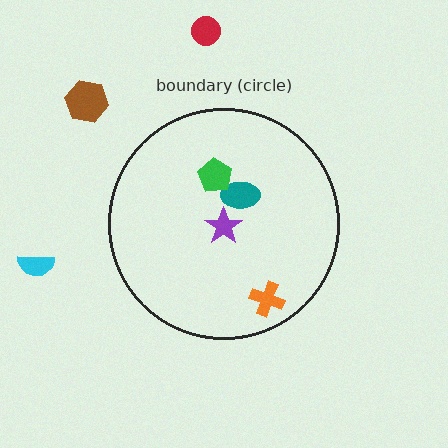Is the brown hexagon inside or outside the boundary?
Outside.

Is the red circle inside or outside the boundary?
Outside.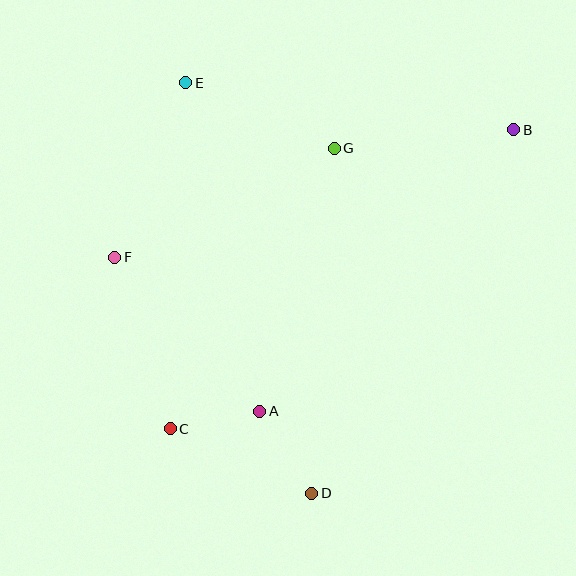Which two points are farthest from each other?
Points B and C are farthest from each other.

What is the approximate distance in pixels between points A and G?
The distance between A and G is approximately 273 pixels.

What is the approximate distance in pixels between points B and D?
The distance between B and D is approximately 416 pixels.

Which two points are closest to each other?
Points A and C are closest to each other.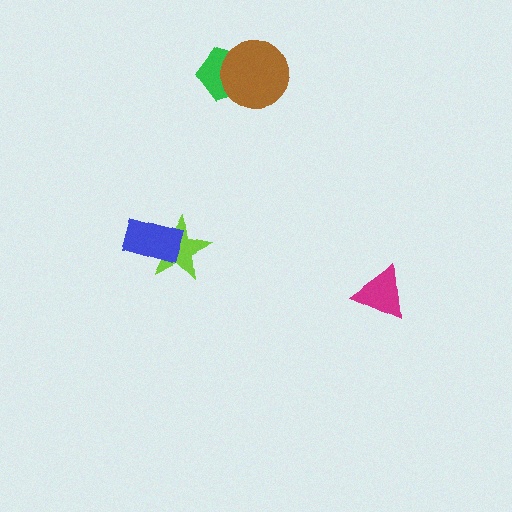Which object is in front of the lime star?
The blue rectangle is in front of the lime star.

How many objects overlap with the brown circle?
1 object overlaps with the brown circle.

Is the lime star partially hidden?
Yes, it is partially covered by another shape.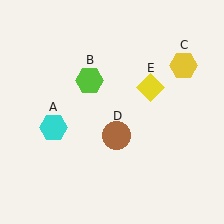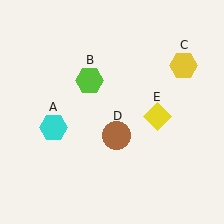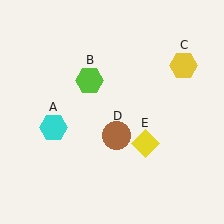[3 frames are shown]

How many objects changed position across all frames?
1 object changed position: yellow diamond (object E).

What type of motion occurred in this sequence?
The yellow diamond (object E) rotated clockwise around the center of the scene.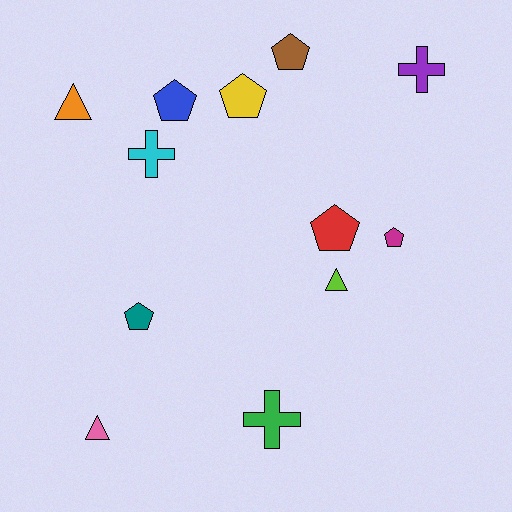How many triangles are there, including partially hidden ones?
There are 3 triangles.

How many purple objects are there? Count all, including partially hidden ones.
There is 1 purple object.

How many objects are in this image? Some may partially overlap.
There are 12 objects.